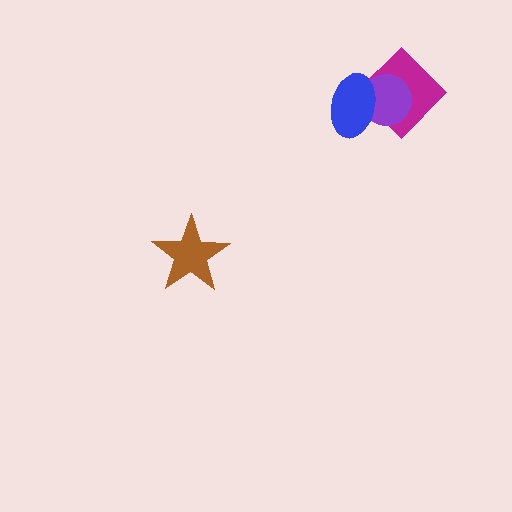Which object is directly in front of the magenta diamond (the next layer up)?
The purple circle is directly in front of the magenta diamond.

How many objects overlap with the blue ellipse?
2 objects overlap with the blue ellipse.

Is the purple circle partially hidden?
Yes, it is partially covered by another shape.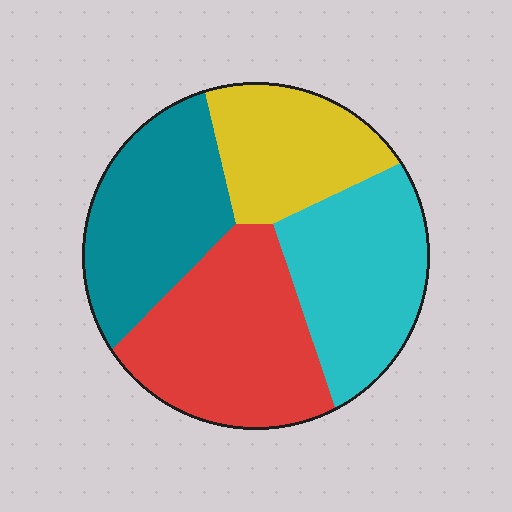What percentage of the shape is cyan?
Cyan takes up between a sixth and a third of the shape.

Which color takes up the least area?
Yellow, at roughly 20%.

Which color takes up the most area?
Red, at roughly 30%.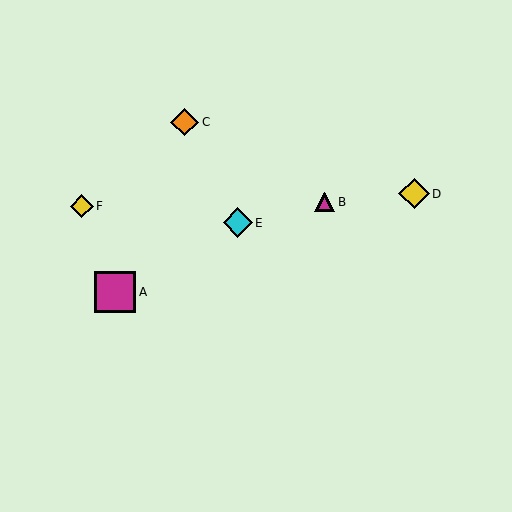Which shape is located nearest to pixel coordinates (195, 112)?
The orange diamond (labeled C) at (185, 122) is nearest to that location.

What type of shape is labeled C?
Shape C is an orange diamond.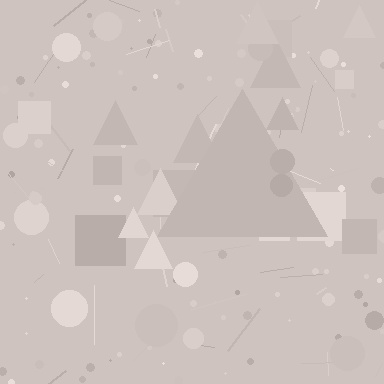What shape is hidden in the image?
A triangle is hidden in the image.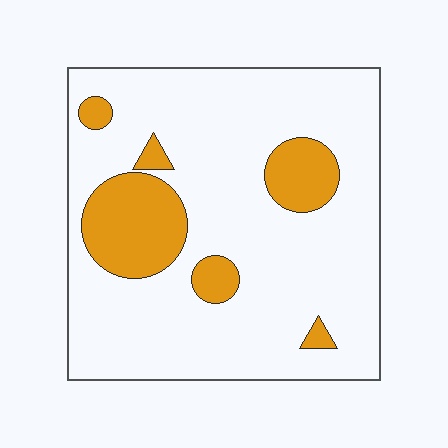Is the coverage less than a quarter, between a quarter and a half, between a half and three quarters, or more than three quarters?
Less than a quarter.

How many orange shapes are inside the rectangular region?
6.